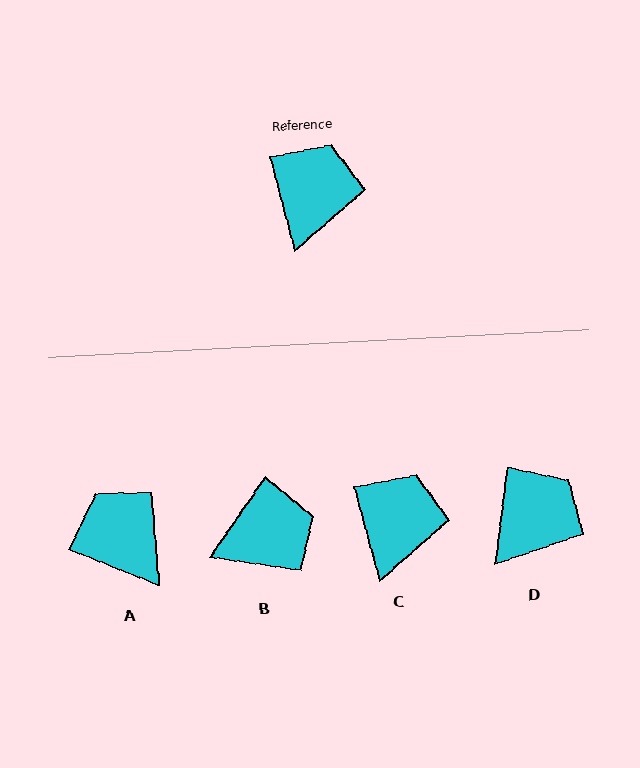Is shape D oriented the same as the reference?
No, it is off by about 22 degrees.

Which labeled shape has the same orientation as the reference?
C.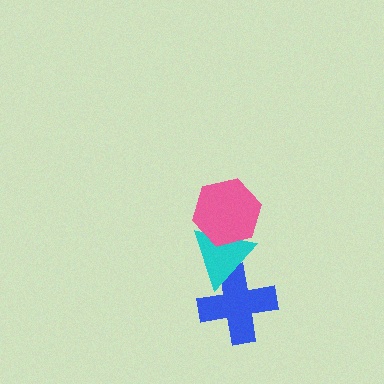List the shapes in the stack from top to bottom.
From top to bottom: the pink hexagon, the cyan triangle, the blue cross.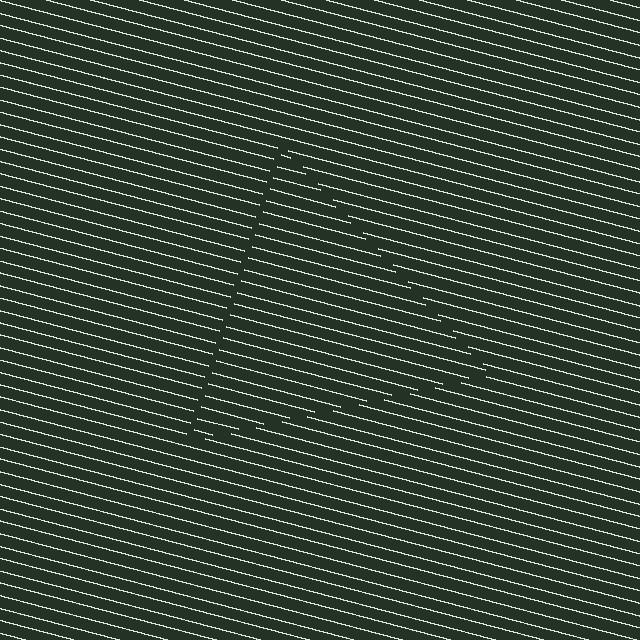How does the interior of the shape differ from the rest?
The interior of the shape contains the same grating, shifted by half a period — the contour is defined by the phase discontinuity where line-ends from the inner and outer gratings abut.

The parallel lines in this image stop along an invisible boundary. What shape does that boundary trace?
An illusory triangle. The interior of the shape contains the same grating, shifted by half a period — the contour is defined by the phase discontinuity where line-ends from the inner and outer gratings abut.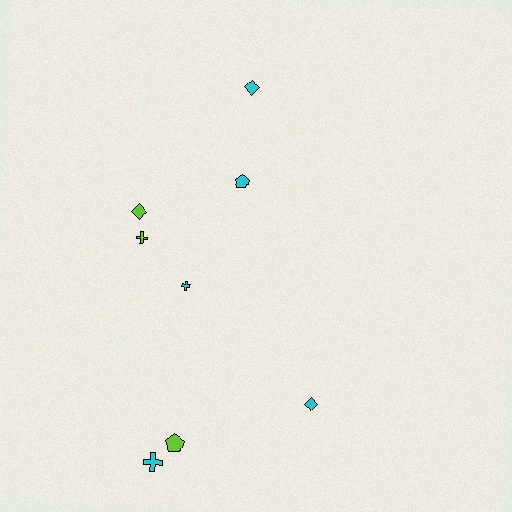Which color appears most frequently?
Cyan, with 5 objects.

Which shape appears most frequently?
Diamond, with 3 objects.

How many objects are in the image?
There are 8 objects.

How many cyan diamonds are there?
There are 2 cyan diamonds.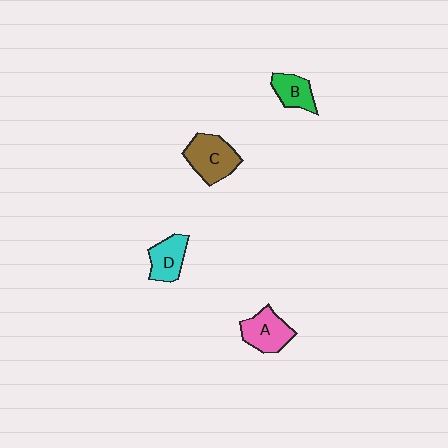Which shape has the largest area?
Shape C (brown).